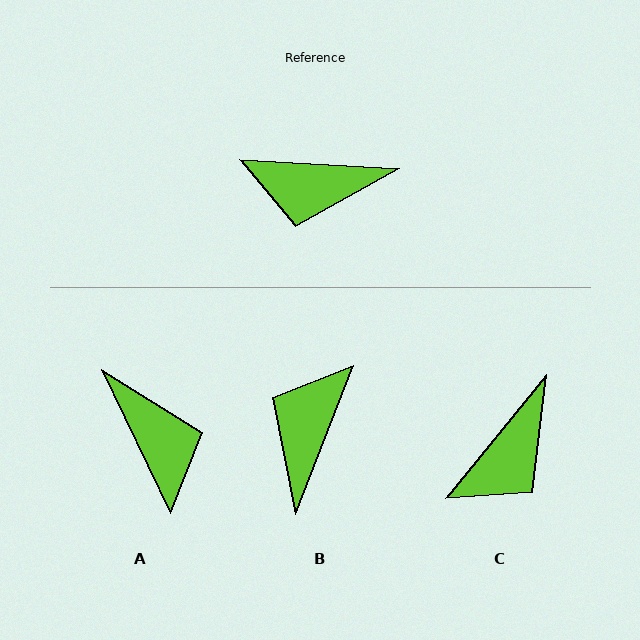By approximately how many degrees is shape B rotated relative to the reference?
Approximately 108 degrees clockwise.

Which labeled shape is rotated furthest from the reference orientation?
A, about 119 degrees away.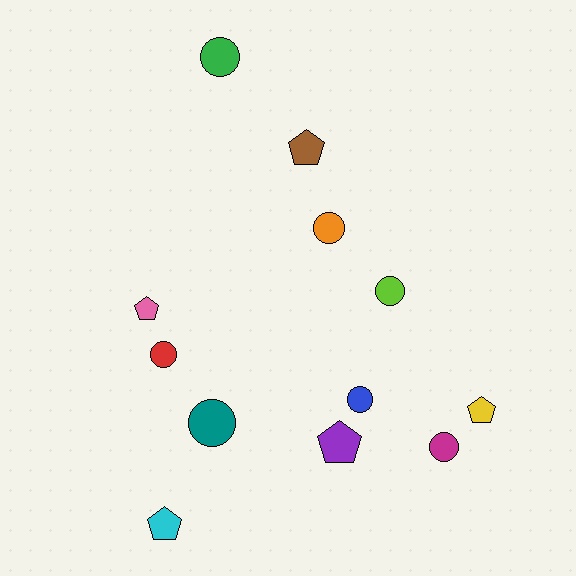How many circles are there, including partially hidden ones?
There are 7 circles.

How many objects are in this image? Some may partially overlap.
There are 12 objects.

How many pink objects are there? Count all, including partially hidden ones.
There is 1 pink object.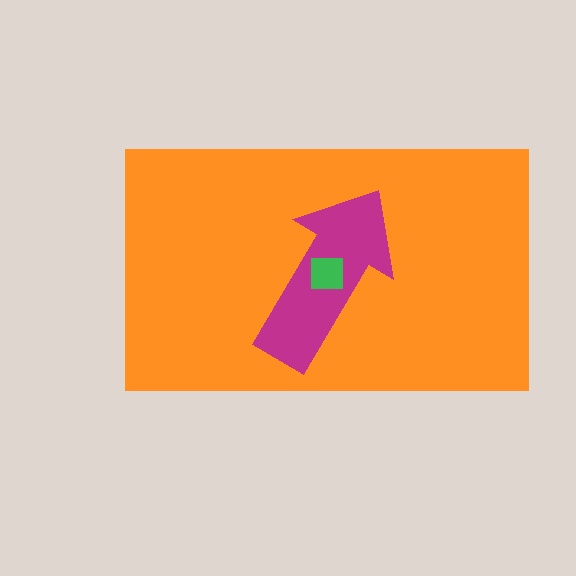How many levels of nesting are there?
3.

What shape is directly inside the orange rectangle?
The magenta arrow.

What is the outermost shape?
The orange rectangle.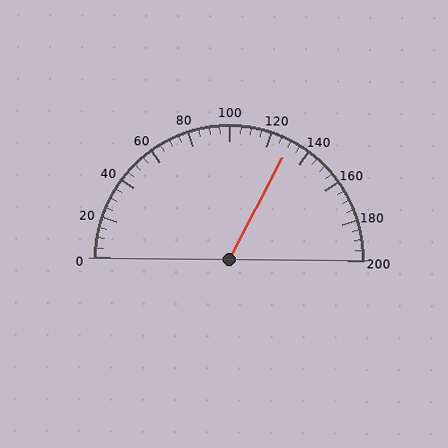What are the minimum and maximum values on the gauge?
The gauge ranges from 0 to 200.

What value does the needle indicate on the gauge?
The needle indicates approximately 130.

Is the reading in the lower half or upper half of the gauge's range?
The reading is in the upper half of the range (0 to 200).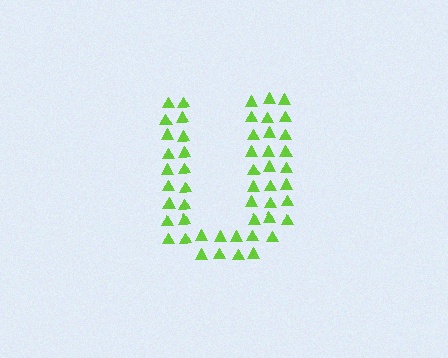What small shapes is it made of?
It is made of small triangles.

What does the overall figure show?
The overall figure shows the letter U.